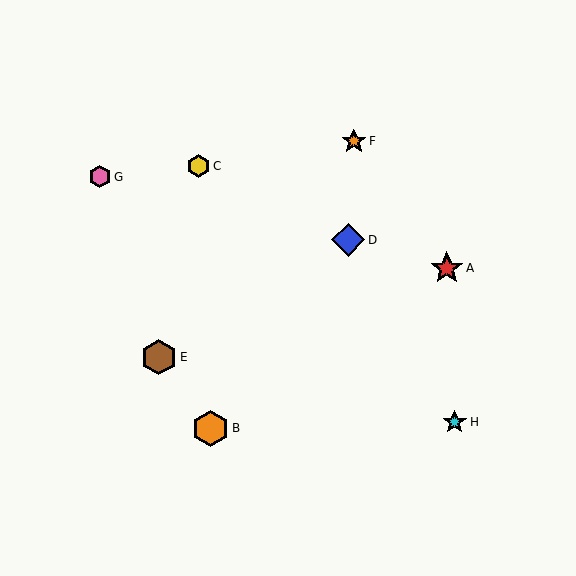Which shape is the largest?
The orange hexagon (labeled B) is the largest.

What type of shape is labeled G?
Shape G is a pink hexagon.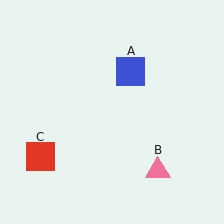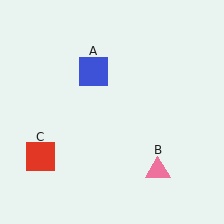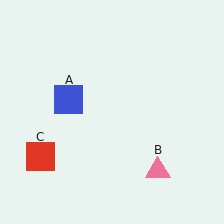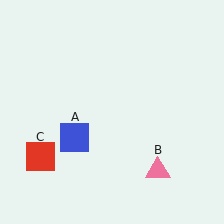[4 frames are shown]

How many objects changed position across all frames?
1 object changed position: blue square (object A).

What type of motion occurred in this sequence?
The blue square (object A) rotated counterclockwise around the center of the scene.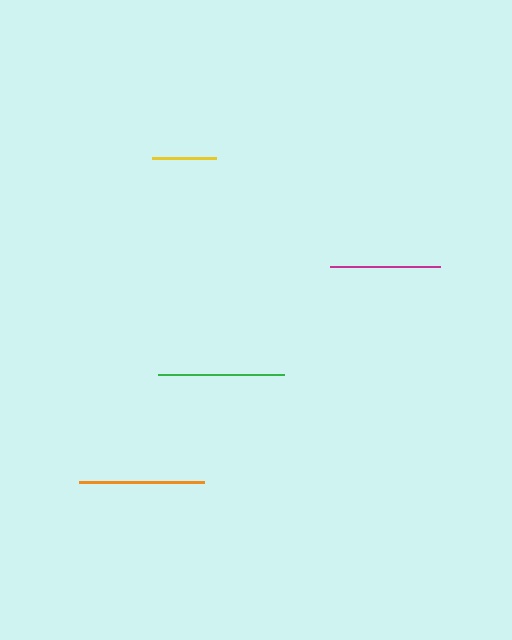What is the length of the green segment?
The green segment is approximately 125 pixels long.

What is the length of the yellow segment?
The yellow segment is approximately 64 pixels long.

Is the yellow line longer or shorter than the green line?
The green line is longer than the yellow line.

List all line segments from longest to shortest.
From longest to shortest: orange, green, magenta, yellow.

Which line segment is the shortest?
The yellow line is the shortest at approximately 64 pixels.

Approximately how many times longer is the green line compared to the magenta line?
The green line is approximately 1.1 times the length of the magenta line.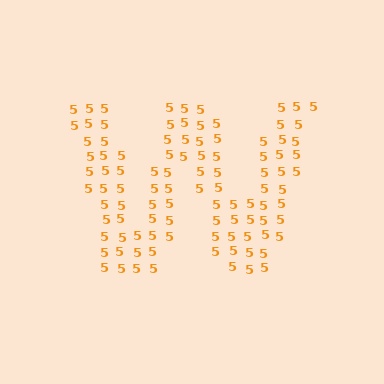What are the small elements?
The small elements are digit 5's.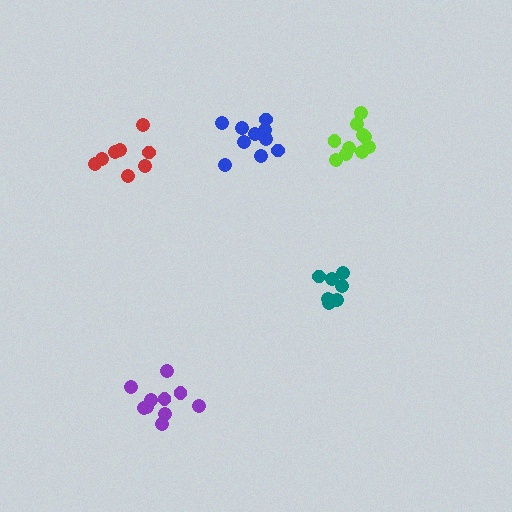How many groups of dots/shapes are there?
There are 5 groups.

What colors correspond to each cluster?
The clusters are colored: purple, teal, lime, red, blue.